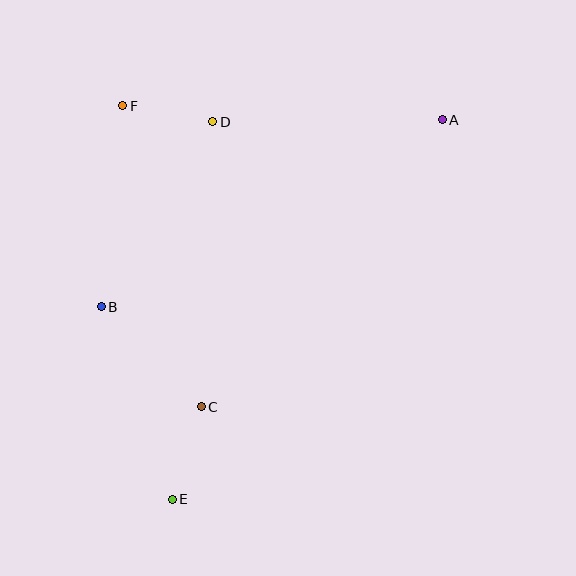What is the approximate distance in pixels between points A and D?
The distance between A and D is approximately 229 pixels.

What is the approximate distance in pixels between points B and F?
The distance between B and F is approximately 203 pixels.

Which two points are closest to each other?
Points D and F are closest to each other.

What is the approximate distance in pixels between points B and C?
The distance between B and C is approximately 141 pixels.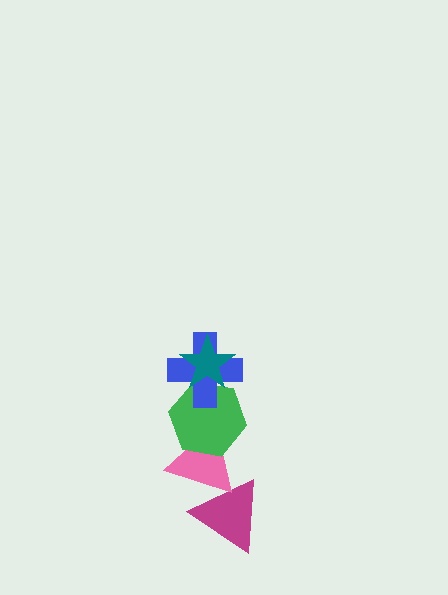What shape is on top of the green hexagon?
The blue cross is on top of the green hexagon.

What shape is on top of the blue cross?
The teal star is on top of the blue cross.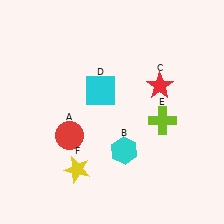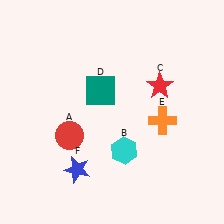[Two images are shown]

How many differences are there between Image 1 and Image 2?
There are 3 differences between the two images.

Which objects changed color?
D changed from cyan to teal. E changed from lime to orange. F changed from yellow to blue.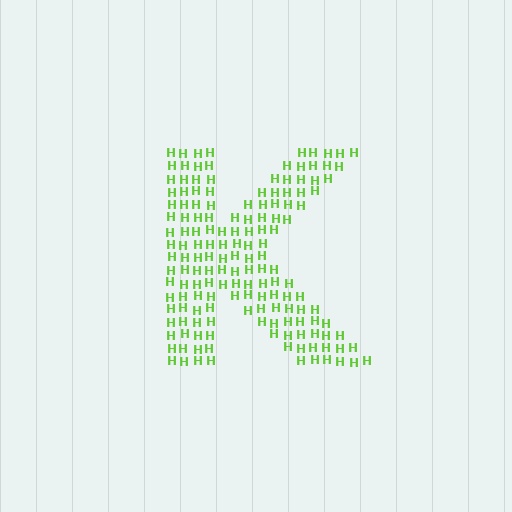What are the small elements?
The small elements are letter H's.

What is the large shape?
The large shape is the letter K.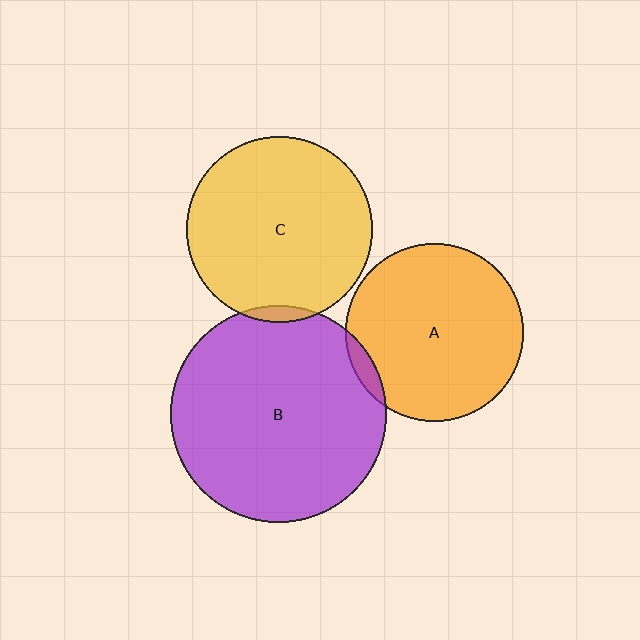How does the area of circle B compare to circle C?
Approximately 1.4 times.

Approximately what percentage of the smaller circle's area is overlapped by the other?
Approximately 5%.